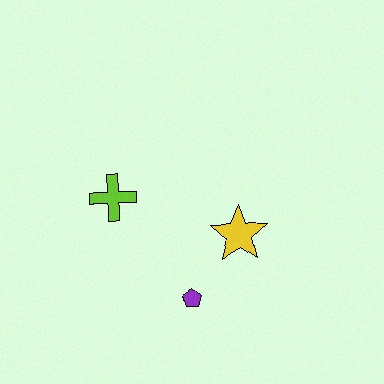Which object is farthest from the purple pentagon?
The lime cross is farthest from the purple pentagon.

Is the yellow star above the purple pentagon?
Yes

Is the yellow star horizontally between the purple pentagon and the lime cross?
No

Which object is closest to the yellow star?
The purple pentagon is closest to the yellow star.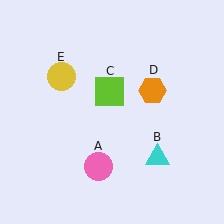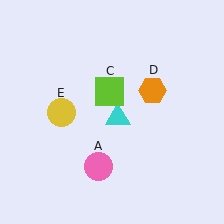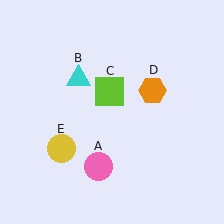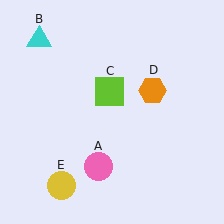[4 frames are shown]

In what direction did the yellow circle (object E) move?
The yellow circle (object E) moved down.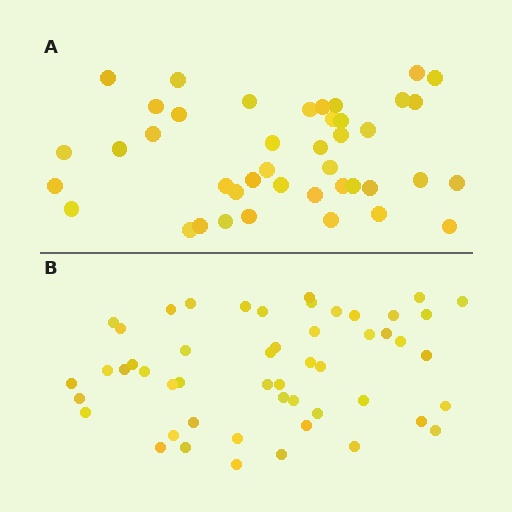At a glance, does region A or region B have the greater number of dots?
Region B (the bottom region) has more dots.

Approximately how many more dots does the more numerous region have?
Region B has roughly 8 or so more dots than region A.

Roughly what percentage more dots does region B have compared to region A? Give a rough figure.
About 20% more.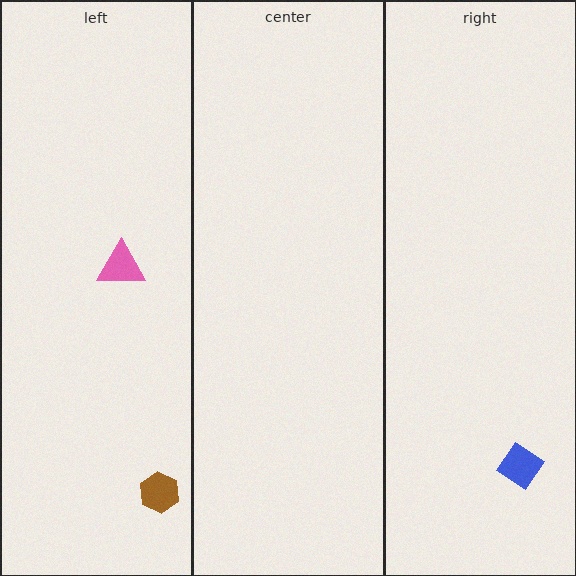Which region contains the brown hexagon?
The left region.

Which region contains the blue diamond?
The right region.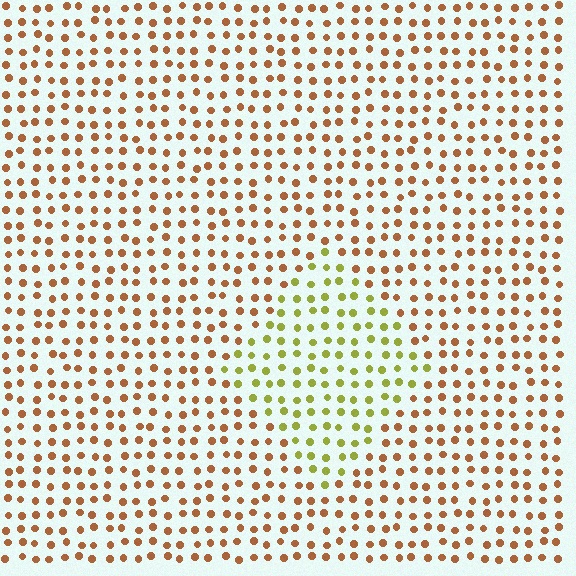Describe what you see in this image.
The image is filled with small brown elements in a uniform arrangement. A diamond-shaped region is visible where the elements are tinted to a slightly different hue, forming a subtle color boundary.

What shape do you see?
I see a diamond.